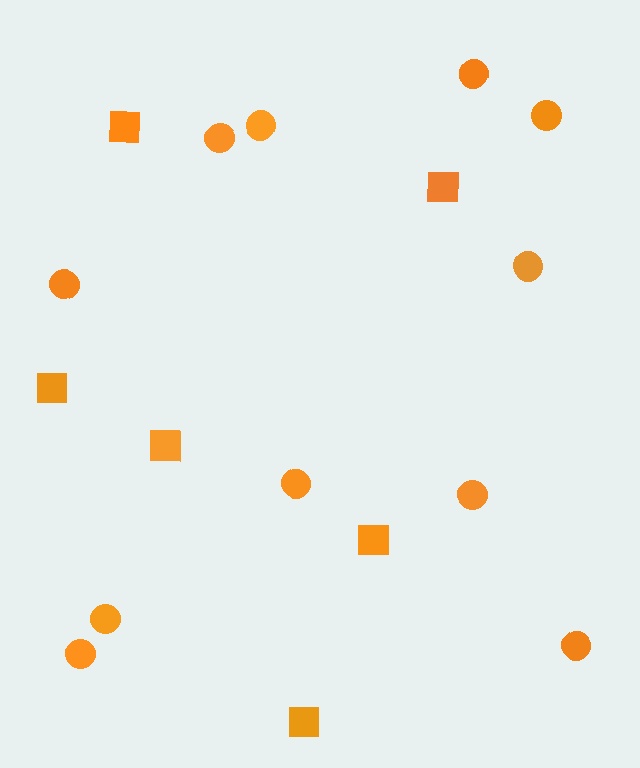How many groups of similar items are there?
There are 2 groups: one group of circles (11) and one group of squares (6).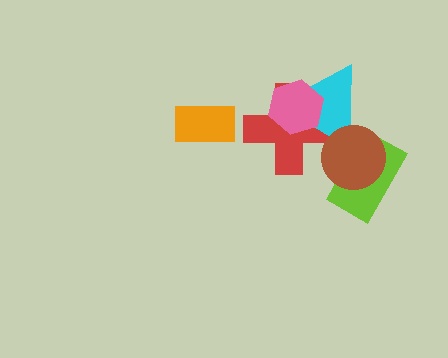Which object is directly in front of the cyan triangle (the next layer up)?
The pink hexagon is directly in front of the cyan triangle.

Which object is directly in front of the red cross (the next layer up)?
The cyan triangle is directly in front of the red cross.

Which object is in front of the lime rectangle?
The brown circle is in front of the lime rectangle.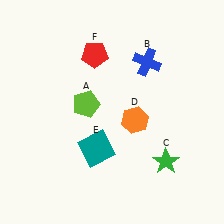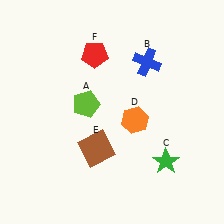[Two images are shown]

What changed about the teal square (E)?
In Image 1, E is teal. In Image 2, it changed to brown.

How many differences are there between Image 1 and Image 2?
There is 1 difference between the two images.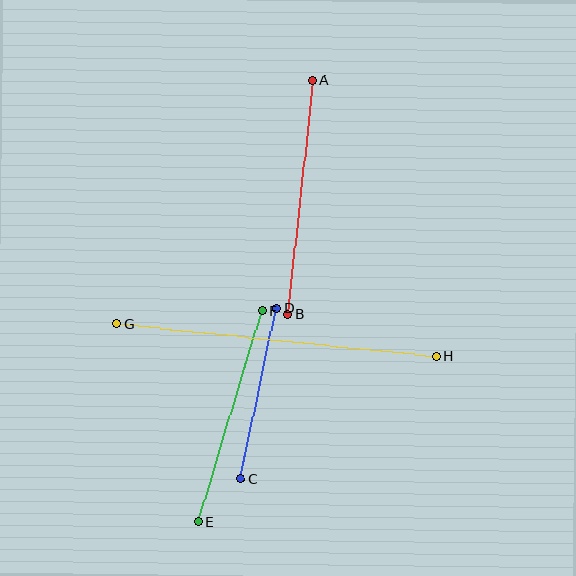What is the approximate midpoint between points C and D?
The midpoint is at approximately (259, 393) pixels.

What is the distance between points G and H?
The distance is approximately 322 pixels.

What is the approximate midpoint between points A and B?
The midpoint is at approximately (300, 197) pixels.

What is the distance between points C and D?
The distance is approximately 174 pixels.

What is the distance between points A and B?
The distance is approximately 235 pixels.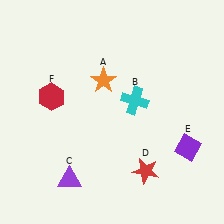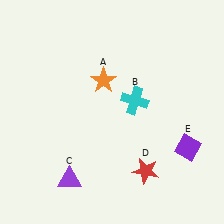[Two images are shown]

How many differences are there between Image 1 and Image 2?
There is 1 difference between the two images.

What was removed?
The red hexagon (F) was removed in Image 2.